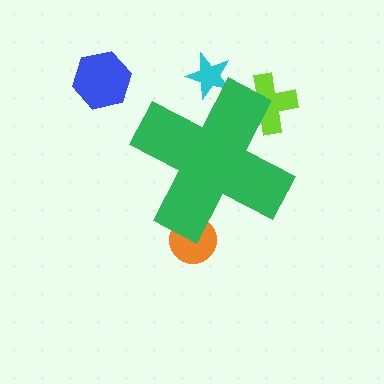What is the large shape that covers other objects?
A green cross.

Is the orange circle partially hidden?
Yes, the orange circle is partially hidden behind the green cross.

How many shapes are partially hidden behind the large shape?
3 shapes are partially hidden.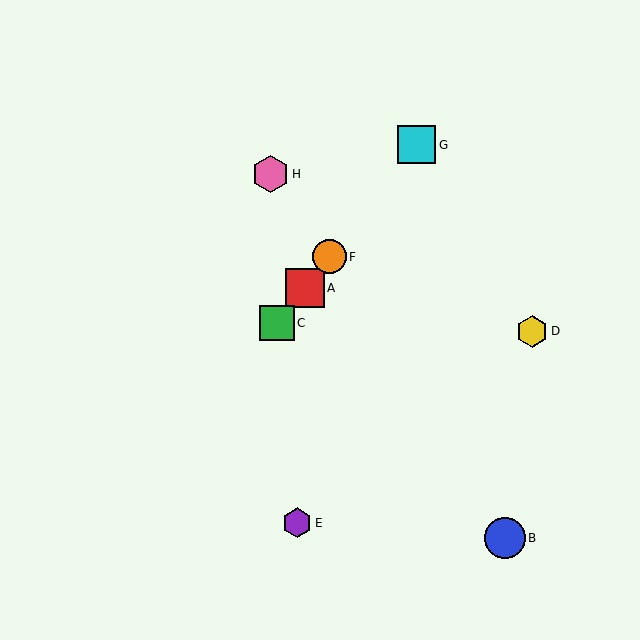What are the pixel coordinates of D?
Object D is at (532, 331).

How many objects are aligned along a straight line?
4 objects (A, C, F, G) are aligned along a straight line.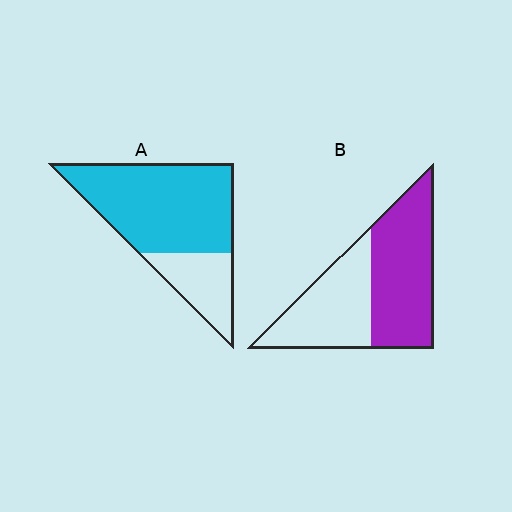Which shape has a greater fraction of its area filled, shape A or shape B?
Shape A.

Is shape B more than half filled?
Yes.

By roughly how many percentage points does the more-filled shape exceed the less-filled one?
By roughly 15 percentage points (A over B).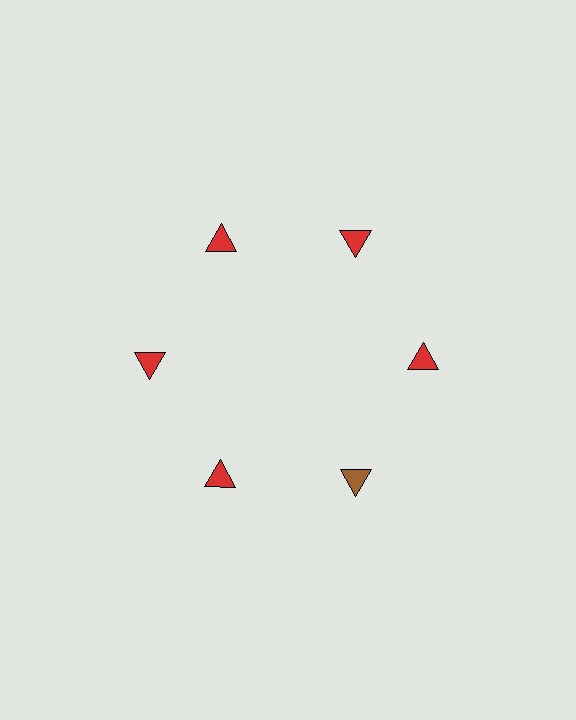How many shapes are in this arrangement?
There are 6 shapes arranged in a ring pattern.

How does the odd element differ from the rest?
It has a different color: brown instead of red.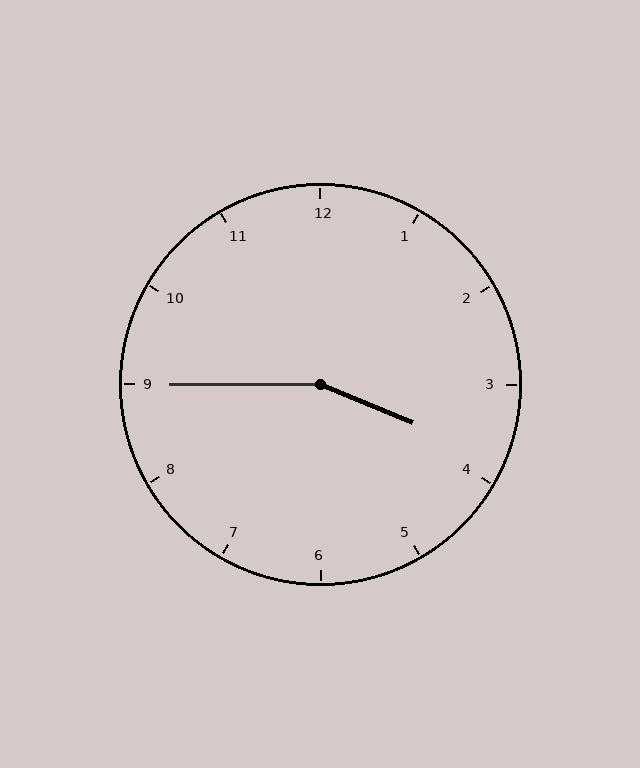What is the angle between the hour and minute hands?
Approximately 158 degrees.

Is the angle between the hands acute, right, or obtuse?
It is obtuse.